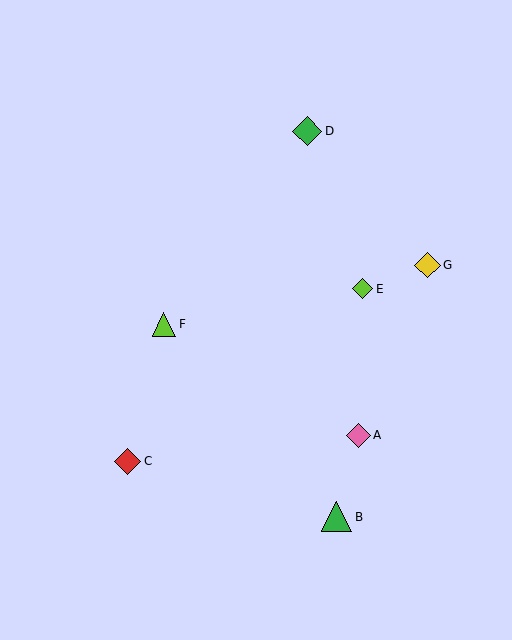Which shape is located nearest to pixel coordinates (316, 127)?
The green diamond (labeled D) at (307, 131) is nearest to that location.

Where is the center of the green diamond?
The center of the green diamond is at (307, 131).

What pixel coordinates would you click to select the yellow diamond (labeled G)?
Click at (427, 265) to select the yellow diamond G.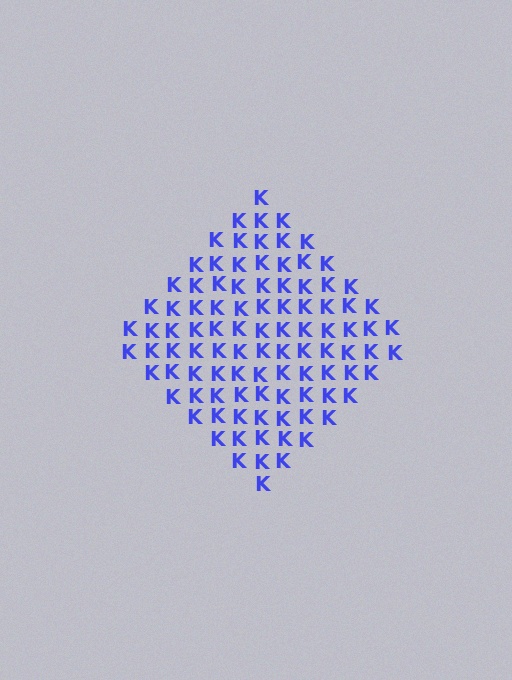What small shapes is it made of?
It is made of small letter K's.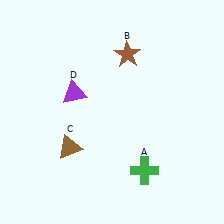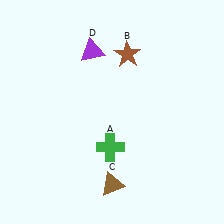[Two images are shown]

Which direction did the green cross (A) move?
The green cross (A) moved left.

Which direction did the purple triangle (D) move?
The purple triangle (D) moved up.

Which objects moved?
The objects that moved are: the green cross (A), the brown triangle (C), the purple triangle (D).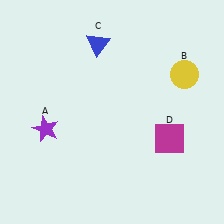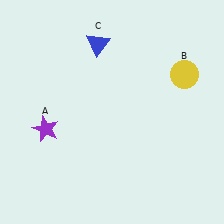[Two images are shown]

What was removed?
The magenta square (D) was removed in Image 2.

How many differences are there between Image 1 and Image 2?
There is 1 difference between the two images.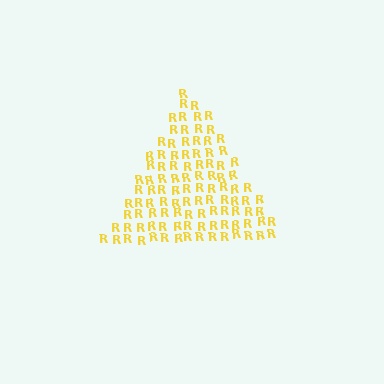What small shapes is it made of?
It is made of small letter R's.